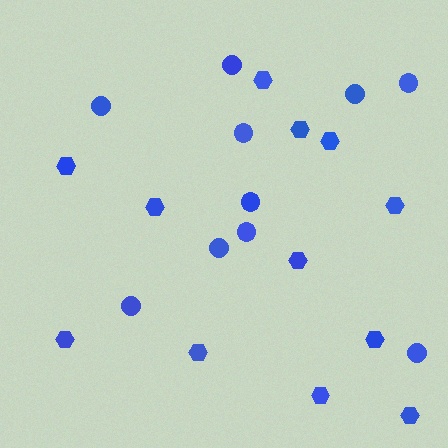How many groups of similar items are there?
There are 2 groups: one group of circles (10) and one group of hexagons (12).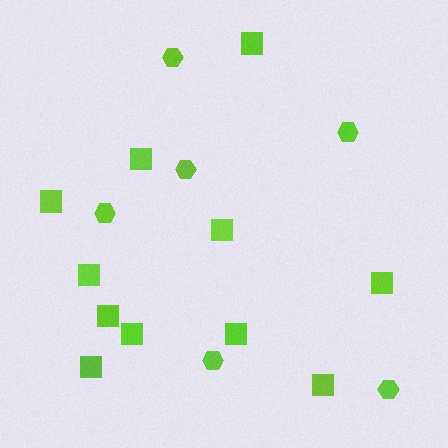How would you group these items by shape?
There are 2 groups: one group of hexagons (6) and one group of squares (11).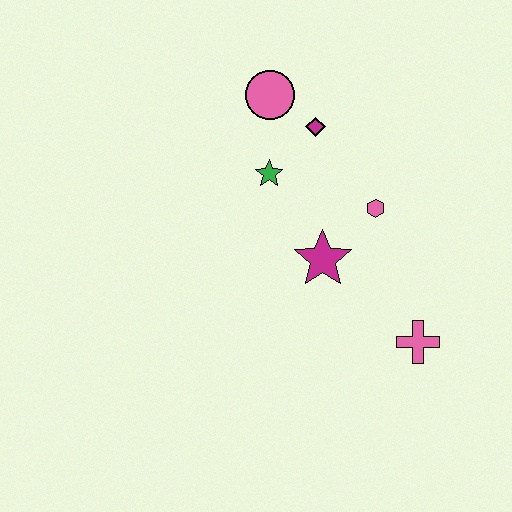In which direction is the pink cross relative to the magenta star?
The pink cross is to the right of the magenta star.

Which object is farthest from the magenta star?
The pink circle is farthest from the magenta star.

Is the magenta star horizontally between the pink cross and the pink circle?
Yes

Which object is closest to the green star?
The magenta diamond is closest to the green star.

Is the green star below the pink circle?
Yes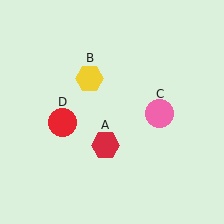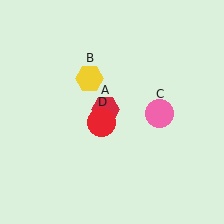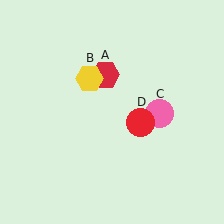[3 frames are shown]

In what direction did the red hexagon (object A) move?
The red hexagon (object A) moved up.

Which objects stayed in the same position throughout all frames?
Yellow hexagon (object B) and pink circle (object C) remained stationary.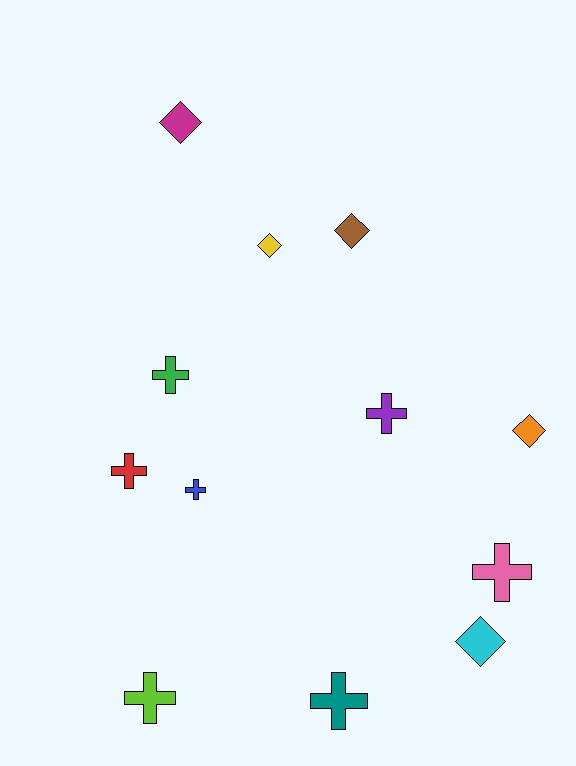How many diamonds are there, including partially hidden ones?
There are 5 diamonds.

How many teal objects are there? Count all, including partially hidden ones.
There is 1 teal object.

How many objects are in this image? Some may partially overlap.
There are 12 objects.